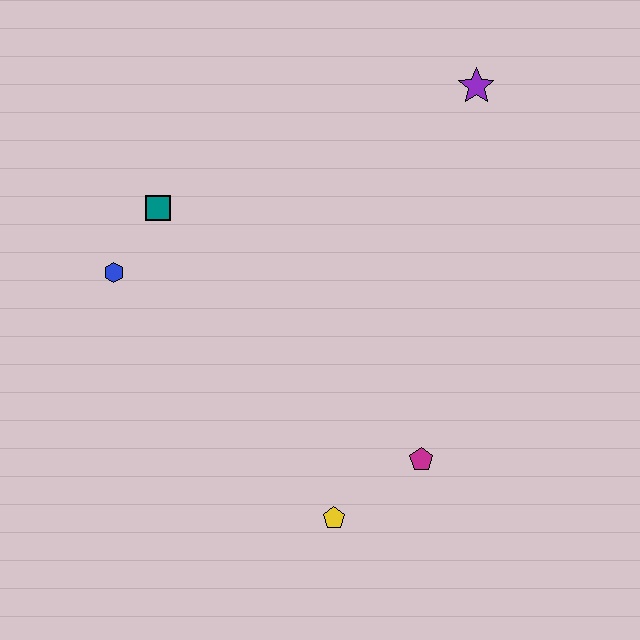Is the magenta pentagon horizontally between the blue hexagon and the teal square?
No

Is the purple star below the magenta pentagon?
No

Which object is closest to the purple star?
The teal square is closest to the purple star.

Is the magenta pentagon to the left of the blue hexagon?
No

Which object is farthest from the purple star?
The yellow pentagon is farthest from the purple star.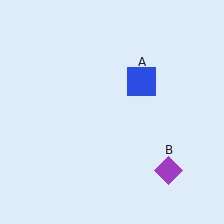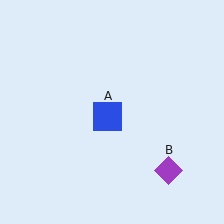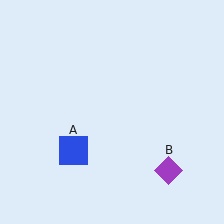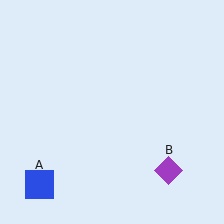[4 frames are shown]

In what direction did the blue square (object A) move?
The blue square (object A) moved down and to the left.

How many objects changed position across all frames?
1 object changed position: blue square (object A).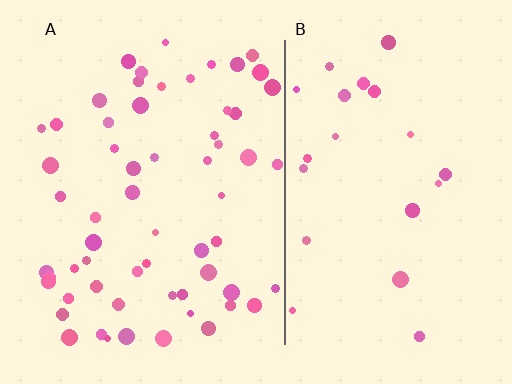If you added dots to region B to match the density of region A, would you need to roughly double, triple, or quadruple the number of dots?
Approximately triple.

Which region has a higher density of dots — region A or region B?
A (the left).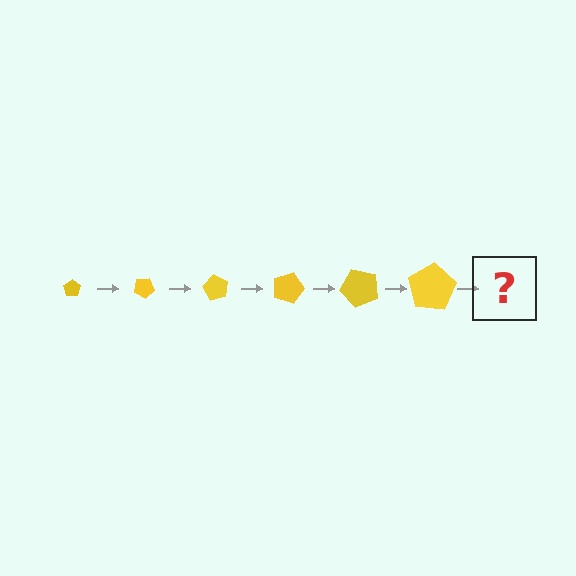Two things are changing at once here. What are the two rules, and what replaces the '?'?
The two rules are that the pentagon grows larger each step and it rotates 30 degrees each step. The '?' should be a pentagon, larger than the previous one and rotated 180 degrees from the start.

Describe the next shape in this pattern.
It should be a pentagon, larger than the previous one and rotated 180 degrees from the start.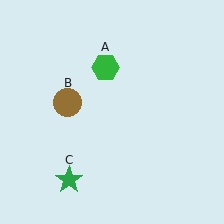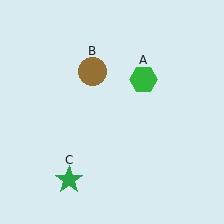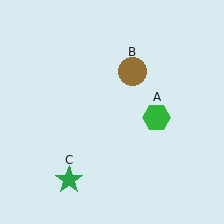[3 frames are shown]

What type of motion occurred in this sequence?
The green hexagon (object A), brown circle (object B) rotated clockwise around the center of the scene.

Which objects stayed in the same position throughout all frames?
Green star (object C) remained stationary.